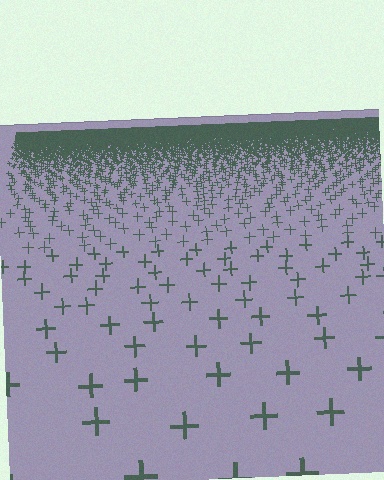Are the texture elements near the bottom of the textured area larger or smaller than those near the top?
Larger. Near the bottom, elements are closer to the viewer and appear at a bigger on-screen size.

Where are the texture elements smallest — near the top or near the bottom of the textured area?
Near the top.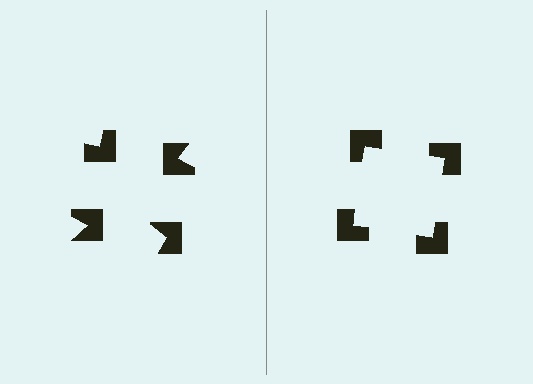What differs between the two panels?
The notched squares are positioned identically on both sides; only the wedge orientations differ. On the right they align to a square; on the left they are misaligned.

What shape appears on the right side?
An illusory square.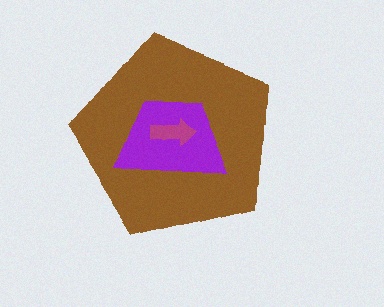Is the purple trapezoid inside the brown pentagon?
Yes.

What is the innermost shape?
The magenta arrow.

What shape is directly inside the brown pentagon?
The purple trapezoid.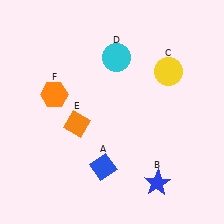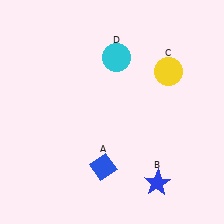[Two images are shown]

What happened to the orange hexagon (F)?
The orange hexagon (F) was removed in Image 2. It was in the top-left area of Image 1.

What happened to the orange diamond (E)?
The orange diamond (E) was removed in Image 2. It was in the bottom-left area of Image 1.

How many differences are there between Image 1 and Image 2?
There are 2 differences between the two images.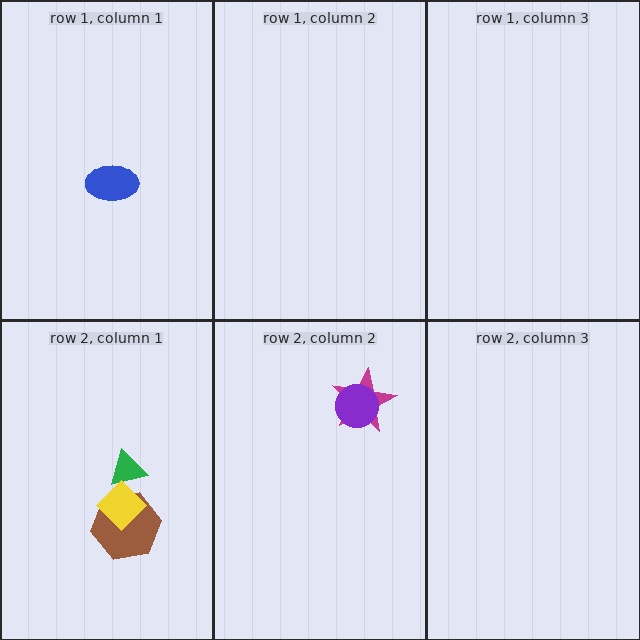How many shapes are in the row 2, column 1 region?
3.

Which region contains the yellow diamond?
The row 2, column 1 region.